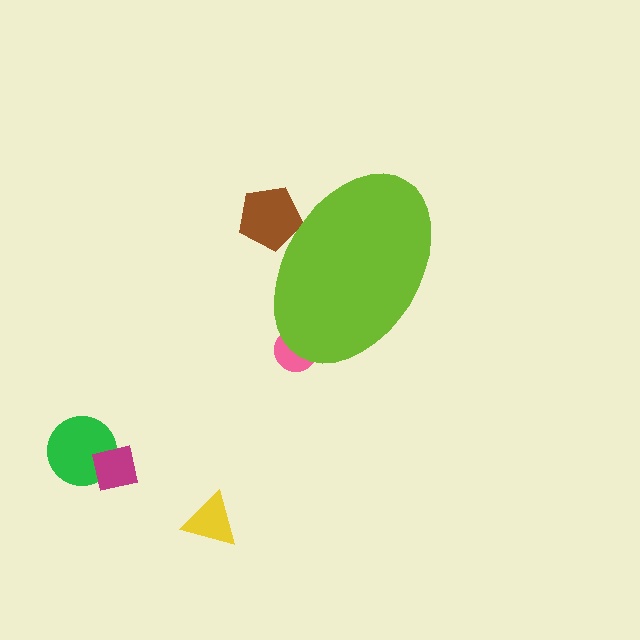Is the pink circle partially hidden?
Yes, the pink circle is partially hidden behind the lime ellipse.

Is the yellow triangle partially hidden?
No, the yellow triangle is fully visible.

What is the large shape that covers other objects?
A lime ellipse.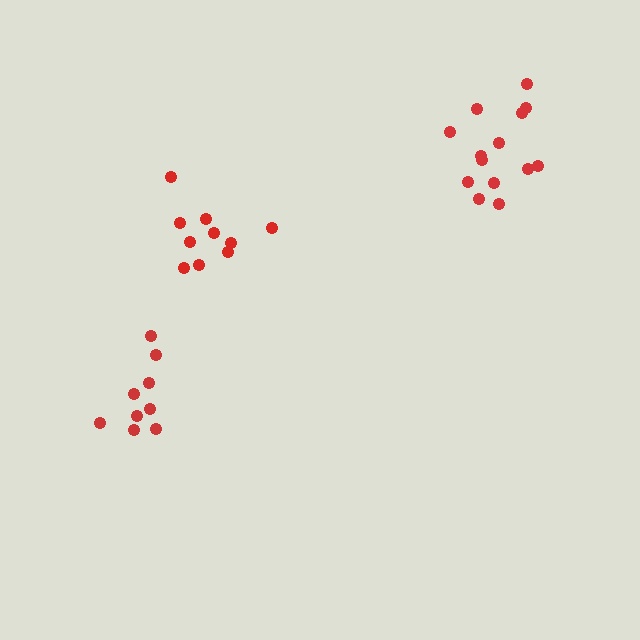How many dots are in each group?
Group 1: 10 dots, Group 2: 14 dots, Group 3: 9 dots (33 total).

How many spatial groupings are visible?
There are 3 spatial groupings.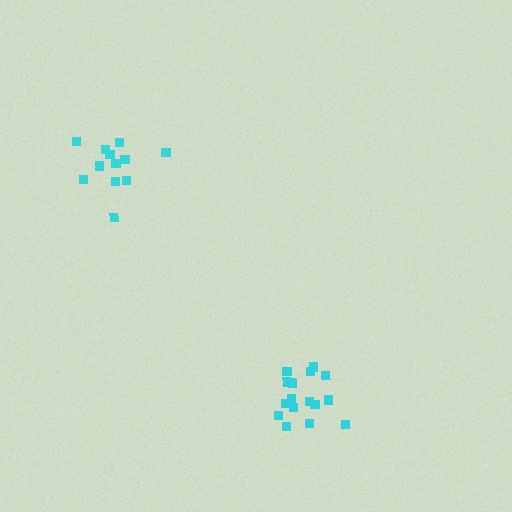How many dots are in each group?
Group 1: 17 dots, Group 2: 12 dots (29 total).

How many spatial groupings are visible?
There are 2 spatial groupings.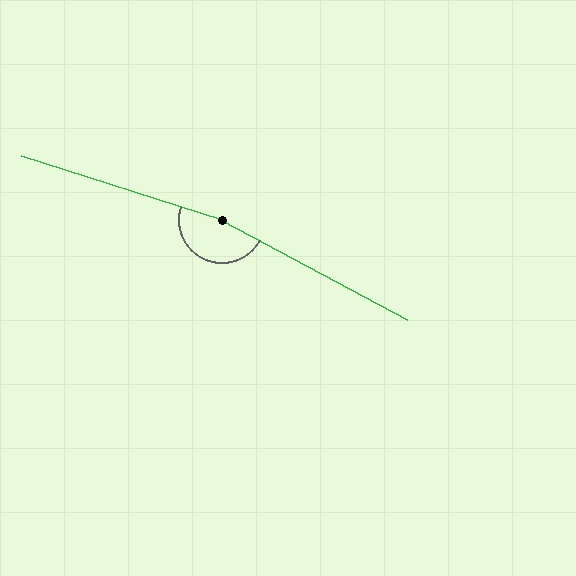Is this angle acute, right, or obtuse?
It is obtuse.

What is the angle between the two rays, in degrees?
Approximately 170 degrees.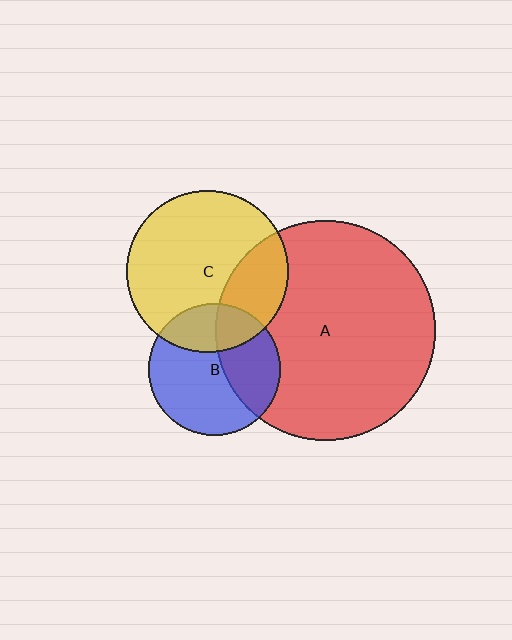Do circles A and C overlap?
Yes.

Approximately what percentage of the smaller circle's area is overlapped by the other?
Approximately 25%.